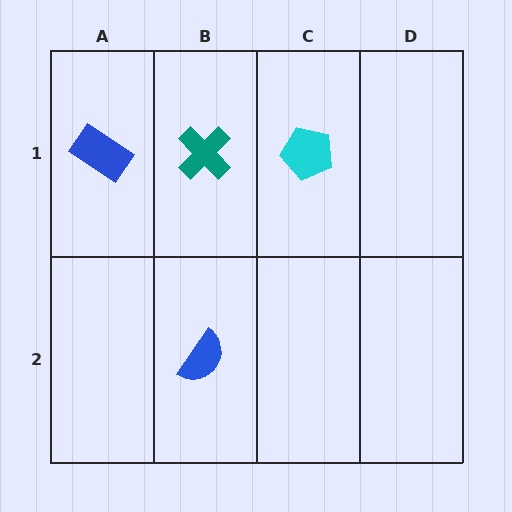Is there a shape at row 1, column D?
No, that cell is empty.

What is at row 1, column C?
A cyan pentagon.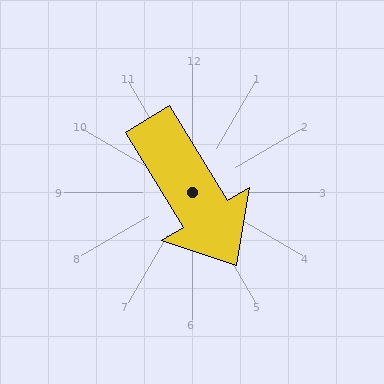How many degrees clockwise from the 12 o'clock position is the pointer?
Approximately 149 degrees.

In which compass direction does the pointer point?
Southeast.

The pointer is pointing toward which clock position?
Roughly 5 o'clock.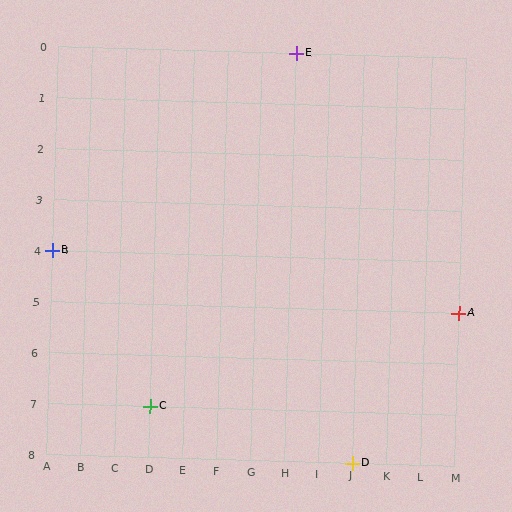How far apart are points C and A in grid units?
Points C and A are 9 columns and 2 rows apart (about 9.2 grid units diagonally).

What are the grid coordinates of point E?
Point E is at grid coordinates (H, 0).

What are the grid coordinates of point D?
Point D is at grid coordinates (J, 8).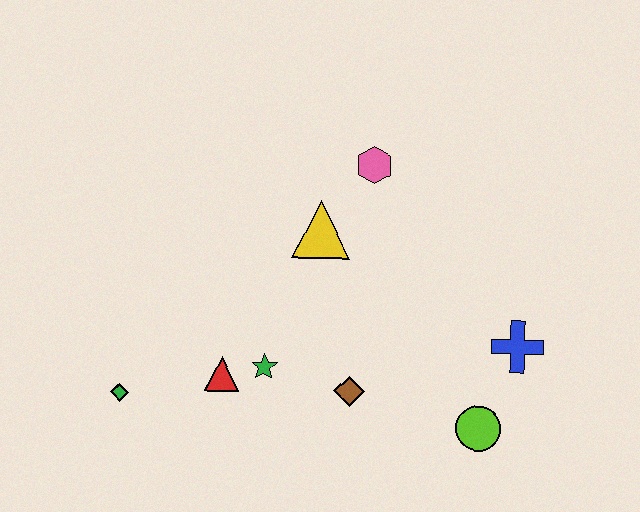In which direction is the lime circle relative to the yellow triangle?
The lime circle is below the yellow triangle.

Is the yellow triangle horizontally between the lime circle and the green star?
Yes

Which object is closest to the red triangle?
The green star is closest to the red triangle.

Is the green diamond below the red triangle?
Yes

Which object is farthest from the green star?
The blue cross is farthest from the green star.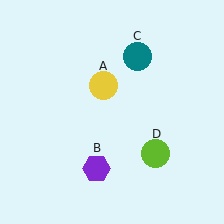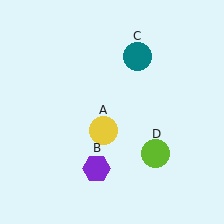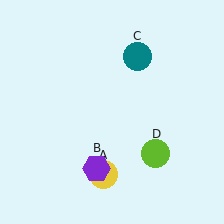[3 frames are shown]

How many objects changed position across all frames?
1 object changed position: yellow circle (object A).